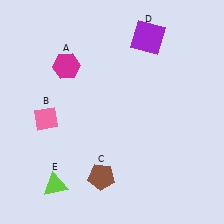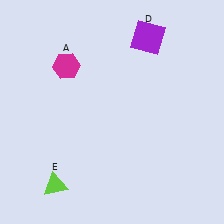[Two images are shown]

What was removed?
The pink diamond (B), the brown pentagon (C) were removed in Image 2.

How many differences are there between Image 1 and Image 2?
There are 2 differences between the two images.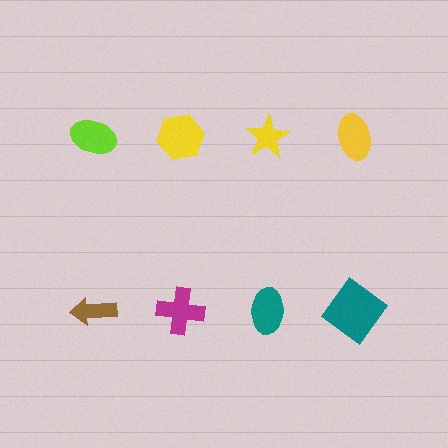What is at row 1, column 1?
A lime ellipse.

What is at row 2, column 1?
A brown arrow.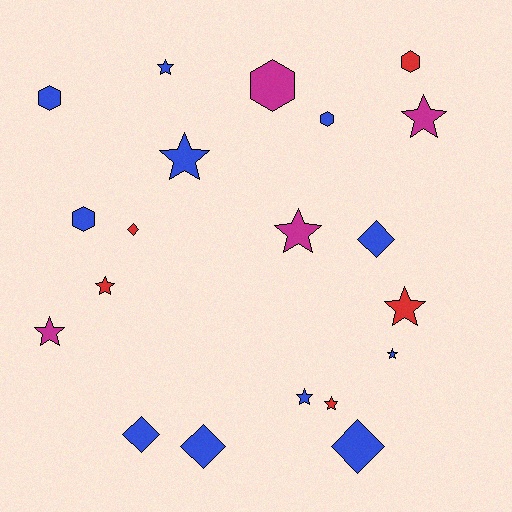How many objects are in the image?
There are 20 objects.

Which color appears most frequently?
Blue, with 11 objects.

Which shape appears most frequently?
Star, with 10 objects.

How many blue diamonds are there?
There are 4 blue diamonds.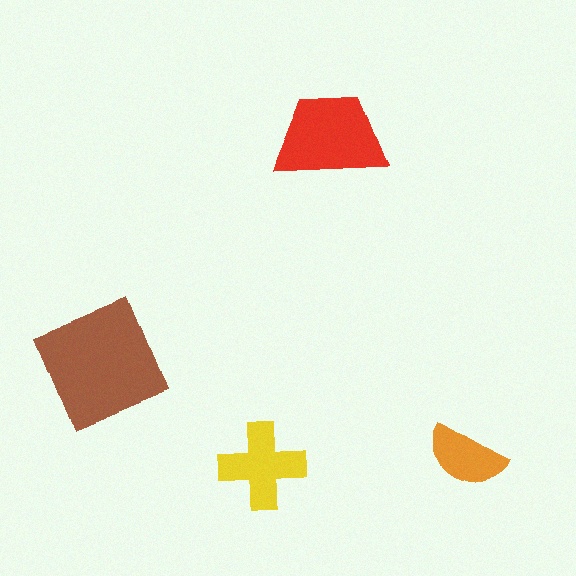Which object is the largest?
The brown square.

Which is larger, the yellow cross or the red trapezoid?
The red trapezoid.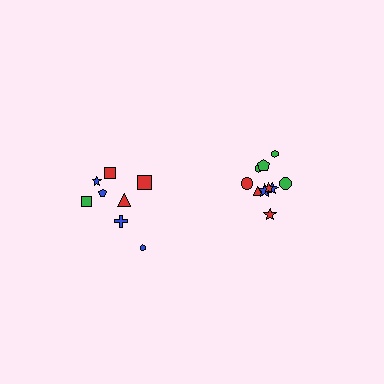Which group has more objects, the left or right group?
The right group.